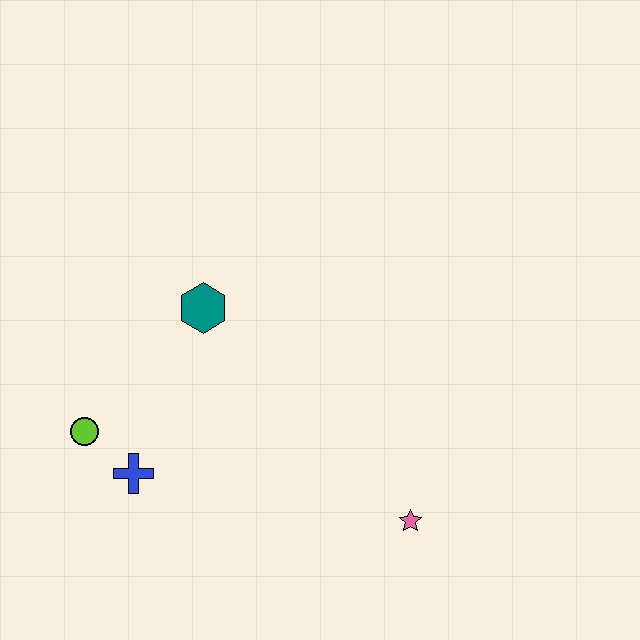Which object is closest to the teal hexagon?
The lime circle is closest to the teal hexagon.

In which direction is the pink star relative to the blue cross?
The pink star is to the right of the blue cross.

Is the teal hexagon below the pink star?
No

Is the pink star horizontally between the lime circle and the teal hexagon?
No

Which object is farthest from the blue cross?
The pink star is farthest from the blue cross.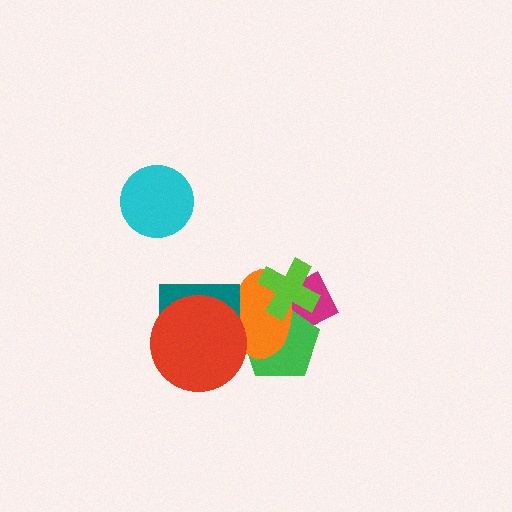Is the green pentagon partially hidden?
Yes, it is partially covered by another shape.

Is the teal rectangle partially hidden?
Yes, it is partially covered by another shape.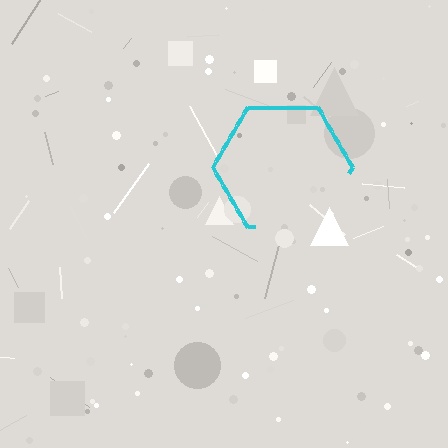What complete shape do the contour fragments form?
The contour fragments form a hexagon.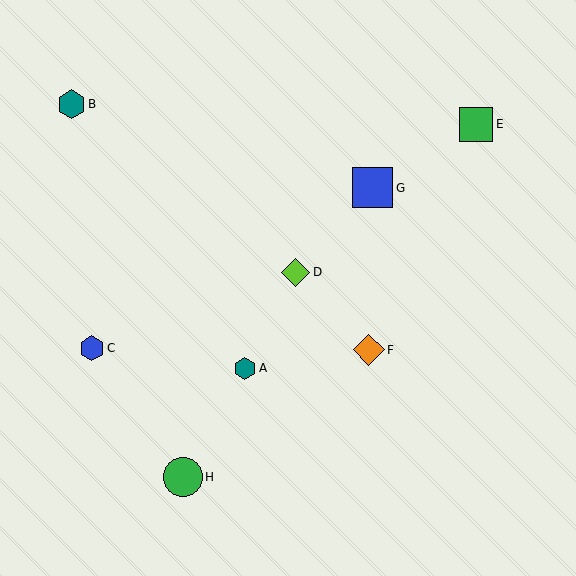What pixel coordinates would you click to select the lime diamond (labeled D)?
Click at (296, 272) to select the lime diamond D.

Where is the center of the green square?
The center of the green square is at (476, 124).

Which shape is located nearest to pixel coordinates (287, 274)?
The lime diamond (labeled D) at (296, 272) is nearest to that location.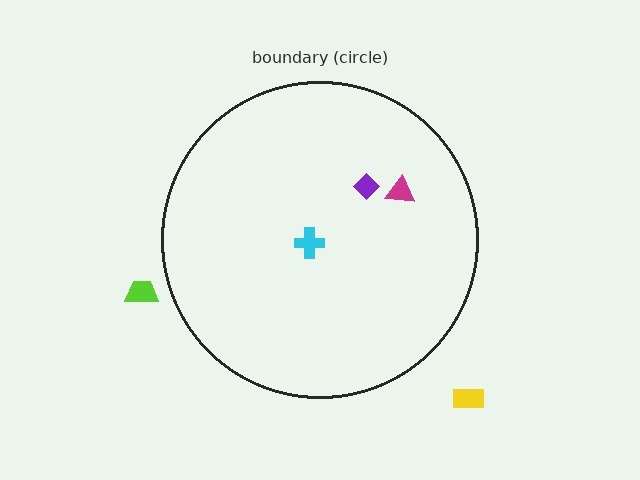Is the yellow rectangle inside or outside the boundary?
Outside.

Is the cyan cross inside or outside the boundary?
Inside.